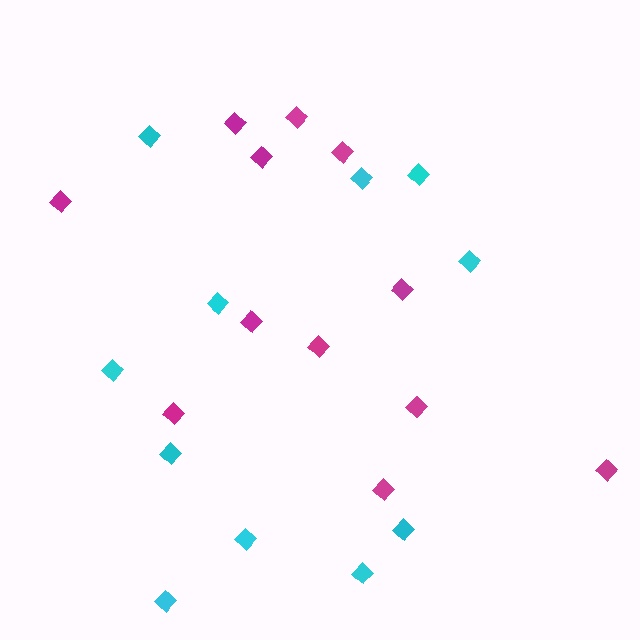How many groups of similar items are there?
There are 2 groups: one group of magenta diamonds (12) and one group of cyan diamonds (11).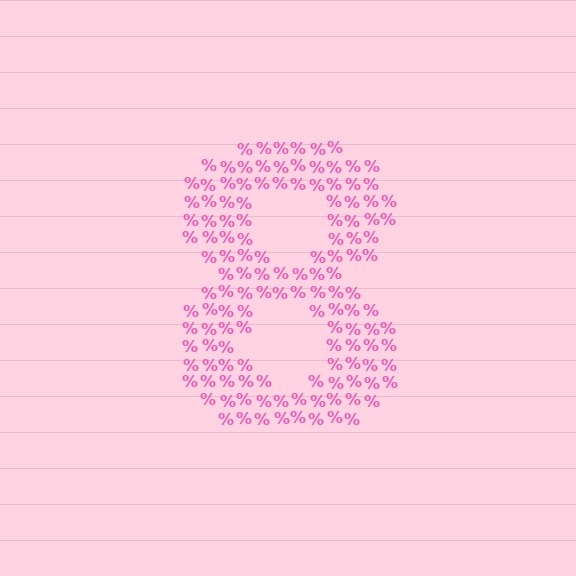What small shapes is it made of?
It is made of small percent signs.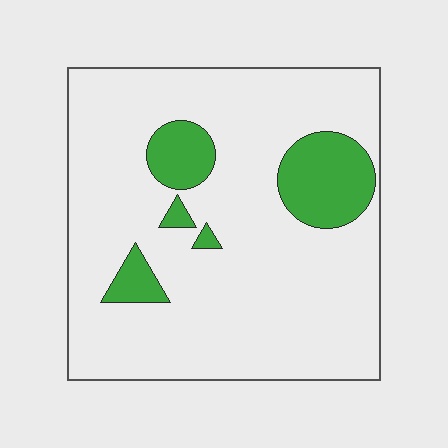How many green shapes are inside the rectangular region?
5.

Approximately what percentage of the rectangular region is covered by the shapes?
Approximately 15%.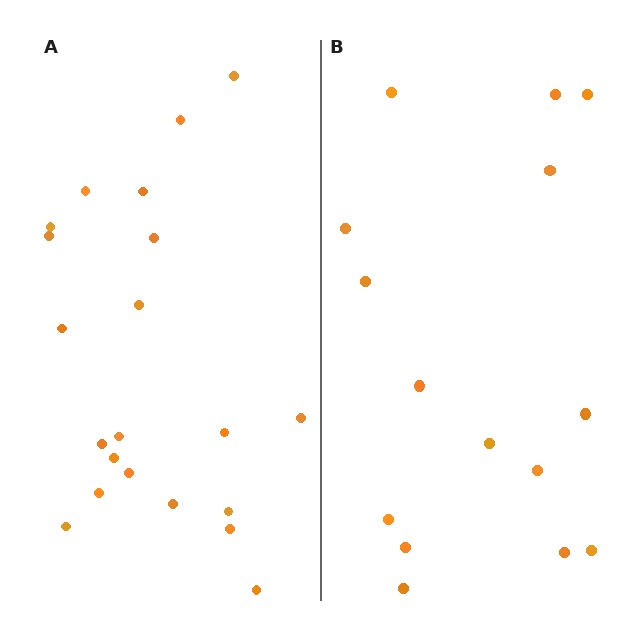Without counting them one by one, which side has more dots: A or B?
Region A (the left region) has more dots.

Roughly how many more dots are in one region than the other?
Region A has about 6 more dots than region B.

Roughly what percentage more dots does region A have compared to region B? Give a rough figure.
About 40% more.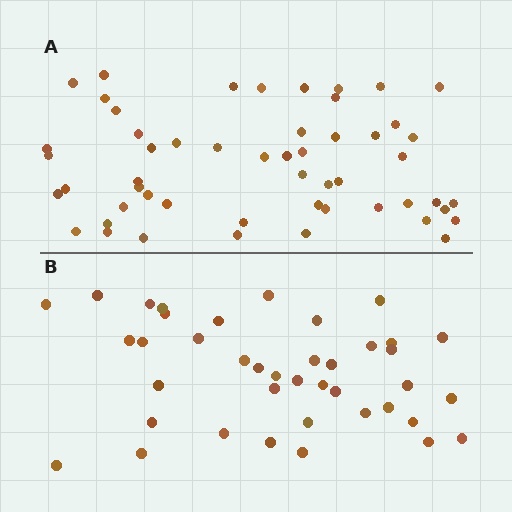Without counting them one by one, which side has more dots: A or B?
Region A (the top region) has more dots.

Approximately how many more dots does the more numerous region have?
Region A has approximately 15 more dots than region B.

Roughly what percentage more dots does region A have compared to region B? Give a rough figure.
About 30% more.